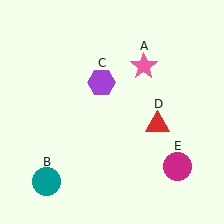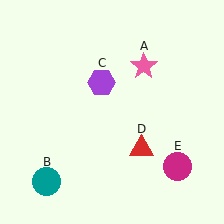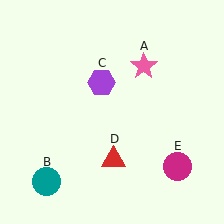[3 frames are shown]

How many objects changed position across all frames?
1 object changed position: red triangle (object D).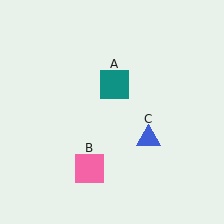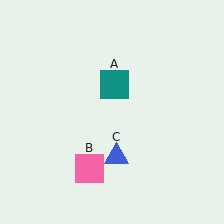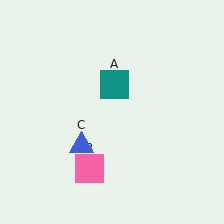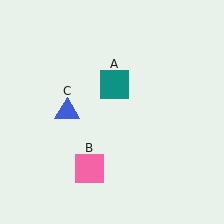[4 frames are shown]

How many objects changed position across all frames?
1 object changed position: blue triangle (object C).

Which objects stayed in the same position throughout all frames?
Teal square (object A) and pink square (object B) remained stationary.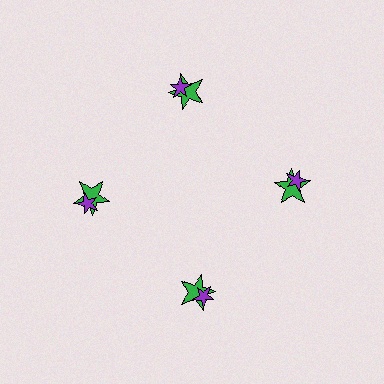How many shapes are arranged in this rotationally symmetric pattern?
There are 8 shapes, arranged in 4 groups of 2.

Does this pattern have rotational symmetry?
Yes, this pattern has 4-fold rotational symmetry. It looks the same after rotating 90 degrees around the center.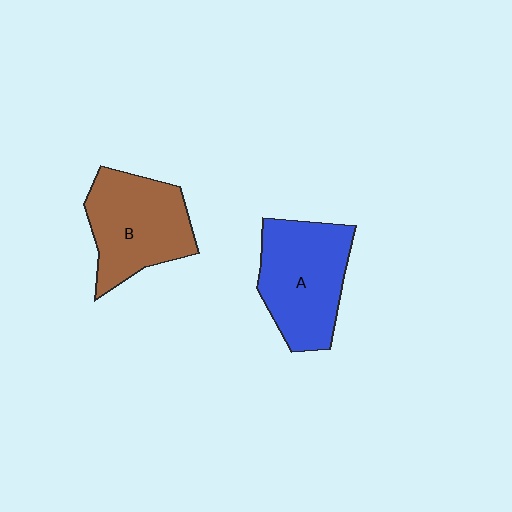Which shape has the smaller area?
Shape B (brown).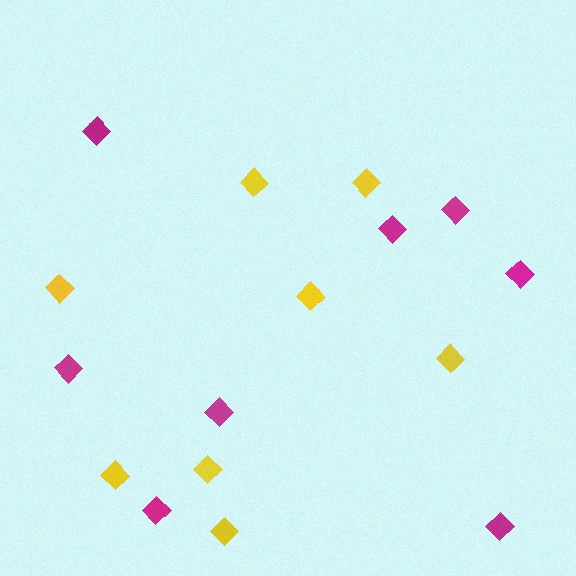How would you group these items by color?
There are 2 groups: one group of magenta diamonds (8) and one group of yellow diamonds (8).